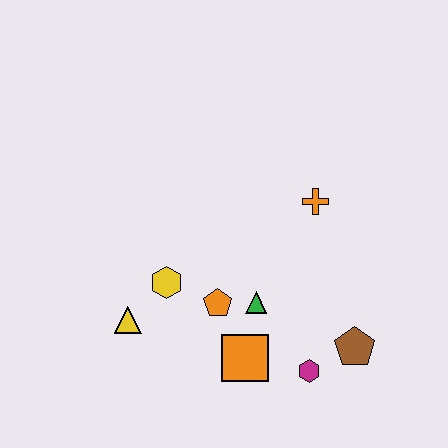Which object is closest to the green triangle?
The orange pentagon is closest to the green triangle.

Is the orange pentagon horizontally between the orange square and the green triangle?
No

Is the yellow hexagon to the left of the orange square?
Yes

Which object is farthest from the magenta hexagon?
The yellow triangle is farthest from the magenta hexagon.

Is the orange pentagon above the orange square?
Yes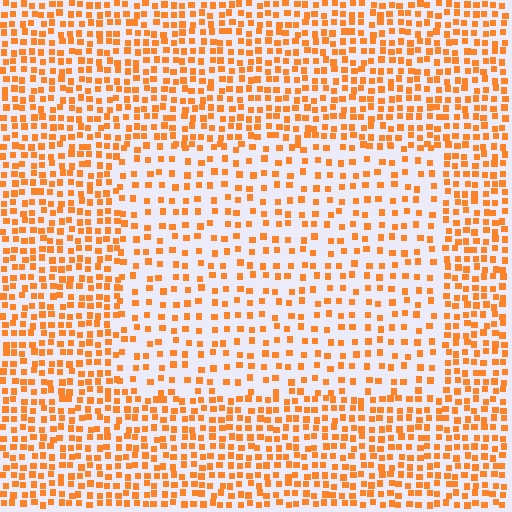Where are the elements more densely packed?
The elements are more densely packed outside the rectangle boundary.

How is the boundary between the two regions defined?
The boundary is defined by a change in element density (approximately 1.9x ratio). All elements are the same color, size, and shape.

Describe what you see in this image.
The image contains small orange elements arranged at two different densities. A rectangle-shaped region is visible where the elements are less densely packed than the surrounding area.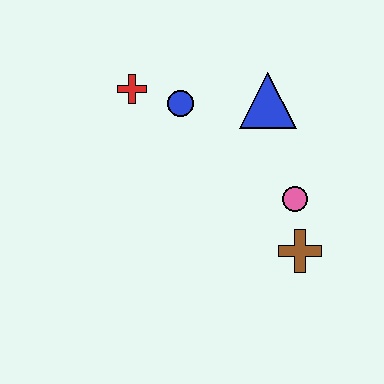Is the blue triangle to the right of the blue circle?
Yes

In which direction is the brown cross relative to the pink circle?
The brown cross is below the pink circle.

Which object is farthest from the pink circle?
The red cross is farthest from the pink circle.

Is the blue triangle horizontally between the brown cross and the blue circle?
Yes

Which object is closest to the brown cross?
The pink circle is closest to the brown cross.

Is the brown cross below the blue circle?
Yes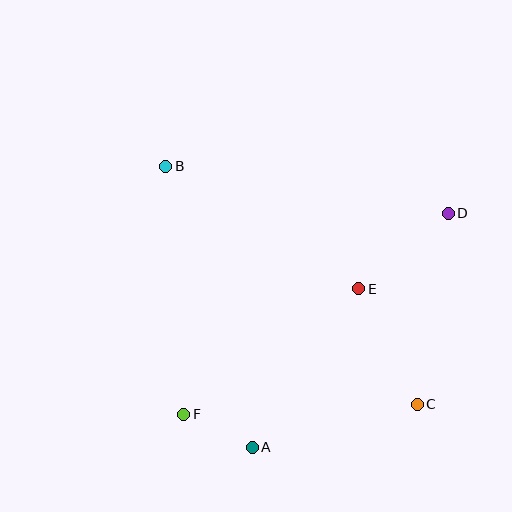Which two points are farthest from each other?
Points B and C are farthest from each other.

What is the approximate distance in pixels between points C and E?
The distance between C and E is approximately 129 pixels.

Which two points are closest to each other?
Points A and F are closest to each other.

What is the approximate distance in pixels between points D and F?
The distance between D and F is approximately 333 pixels.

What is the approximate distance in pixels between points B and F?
The distance between B and F is approximately 249 pixels.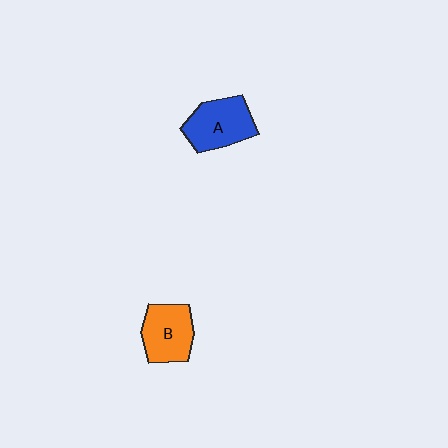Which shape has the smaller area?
Shape B (orange).